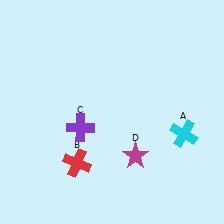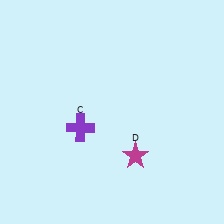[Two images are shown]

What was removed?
The cyan cross (A), the red cross (B) were removed in Image 2.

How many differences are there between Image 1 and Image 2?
There are 2 differences between the two images.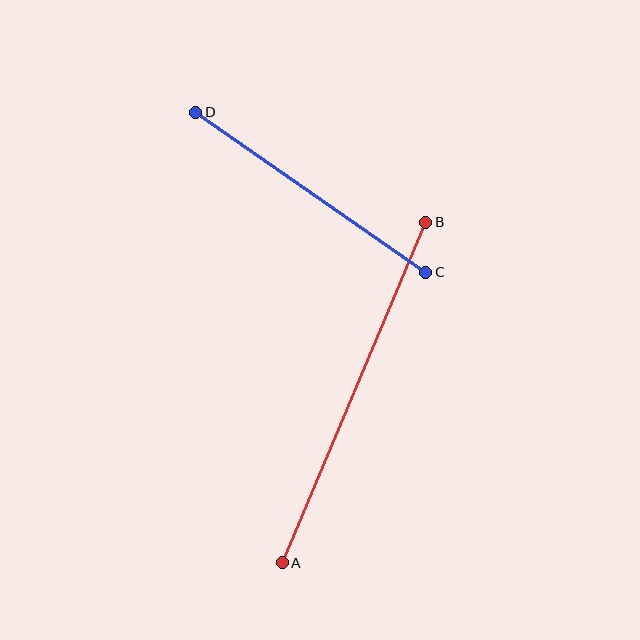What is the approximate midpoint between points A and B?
The midpoint is at approximately (354, 392) pixels.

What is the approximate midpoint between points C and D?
The midpoint is at approximately (311, 192) pixels.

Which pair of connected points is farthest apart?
Points A and B are farthest apart.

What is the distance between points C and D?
The distance is approximately 280 pixels.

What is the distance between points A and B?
The distance is approximately 369 pixels.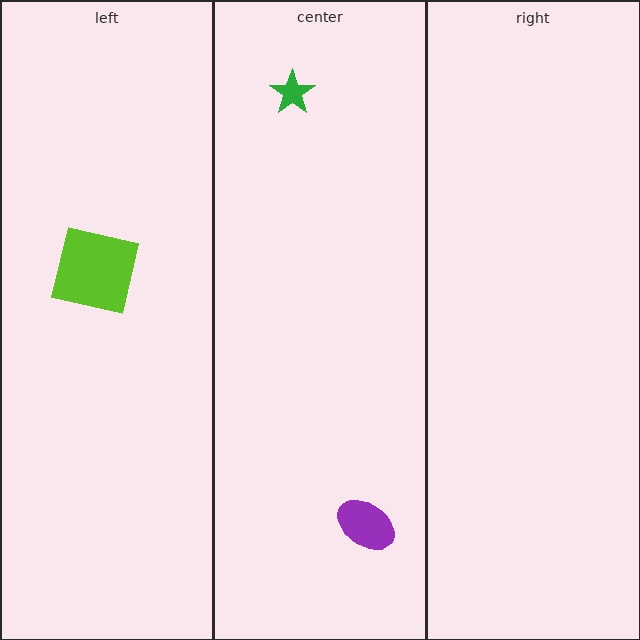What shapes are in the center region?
The purple ellipse, the green star.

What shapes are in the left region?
The lime square.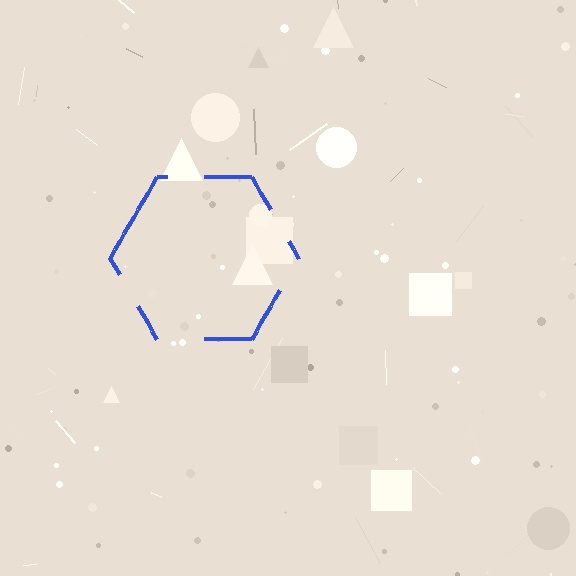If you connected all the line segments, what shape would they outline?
They would outline a hexagon.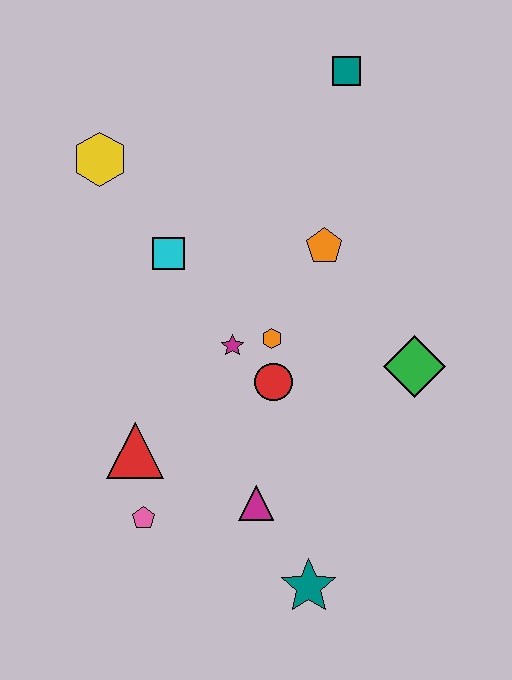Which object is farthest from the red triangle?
The teal square is farthest from the red triangle.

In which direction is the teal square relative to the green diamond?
The teal square is above the green diamond.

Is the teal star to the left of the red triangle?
No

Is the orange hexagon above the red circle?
Yes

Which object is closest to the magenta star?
The orange hexagon is closest to the magenta star.